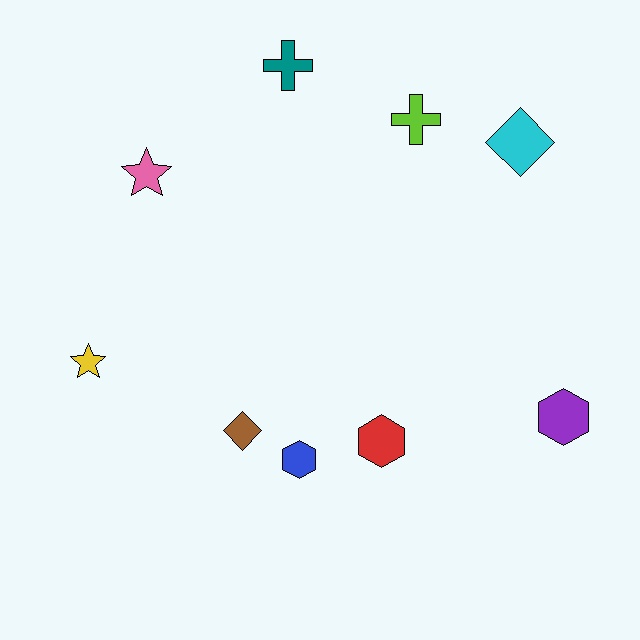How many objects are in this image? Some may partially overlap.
There are 9 objects.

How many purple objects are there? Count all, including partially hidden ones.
There is 1 purple object.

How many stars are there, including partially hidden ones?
There are 2 stars.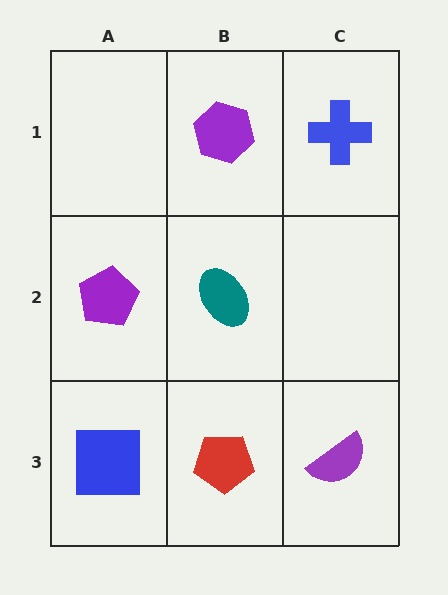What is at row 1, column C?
A blue cross.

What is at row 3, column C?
A purple semicircle.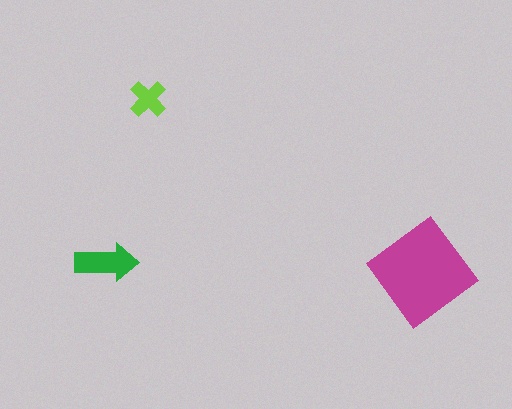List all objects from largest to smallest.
The magenta diamond, the green arrow, the lime cross.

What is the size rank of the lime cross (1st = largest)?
3rd.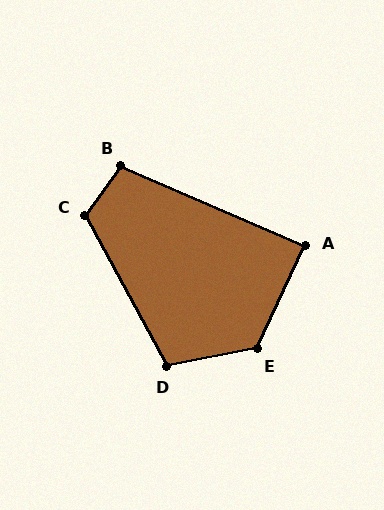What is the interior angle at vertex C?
Approximately 116 degrees (obtuse).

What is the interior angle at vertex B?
Approximately 102 degrees (obtuse).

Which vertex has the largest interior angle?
E, at approximately 126 degrees.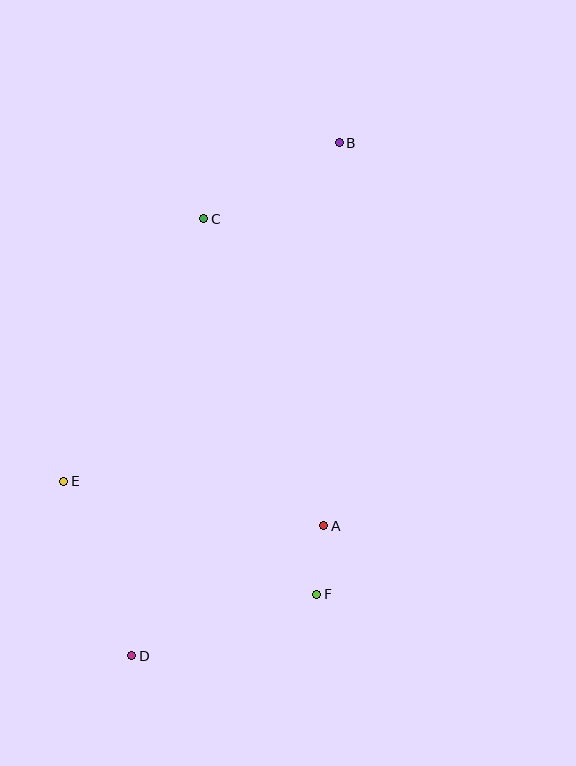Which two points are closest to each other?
Points A and F are closest to each other.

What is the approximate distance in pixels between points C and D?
The distance between C and D is approximately 443 pixels.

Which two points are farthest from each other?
Points B and D are farthest from each other.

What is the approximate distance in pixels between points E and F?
The distance between E and F is approximately 278 pixels.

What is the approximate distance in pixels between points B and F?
The distance between B and F is approximately 452 pixels.